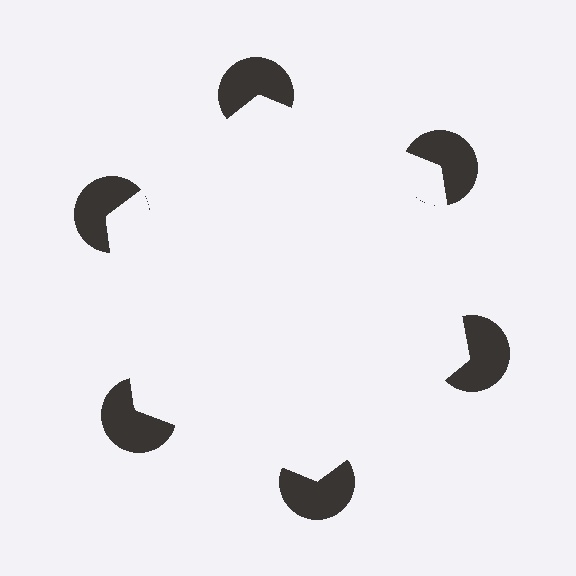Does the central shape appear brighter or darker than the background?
It typically appears slightly brighter than the background, even though no actual brightness change is drawn.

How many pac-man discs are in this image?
There are 6 — one at each vertex of the illusory hexagon.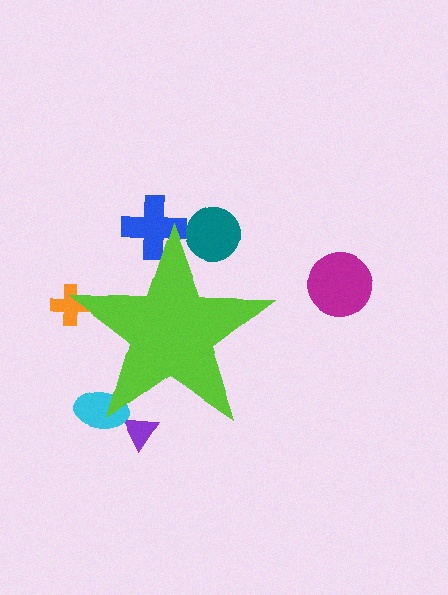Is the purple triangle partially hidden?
Yes, the purple triangle is partially hidden behind the lime star.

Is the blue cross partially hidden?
Yes, the blue cross is partially hidden behind the lime star.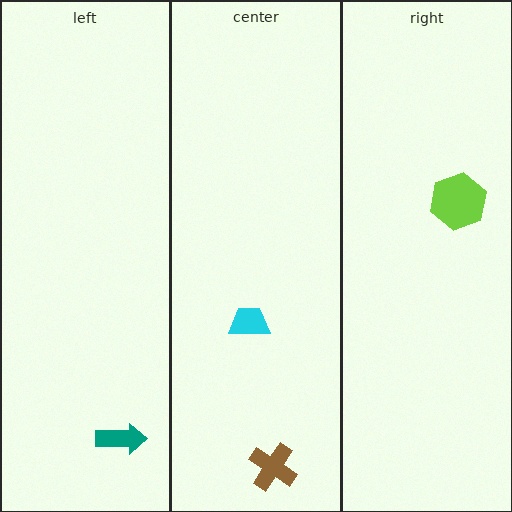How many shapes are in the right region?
1.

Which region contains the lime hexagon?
The right region.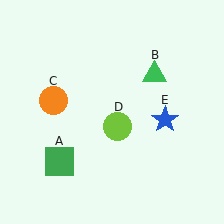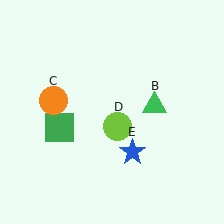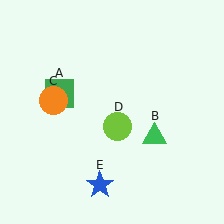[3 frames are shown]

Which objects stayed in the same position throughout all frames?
Orange circle (object C) and lime circle (object D) remained stationary.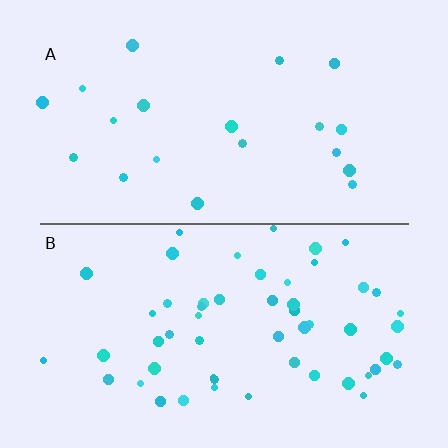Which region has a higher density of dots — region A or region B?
B (the bottom).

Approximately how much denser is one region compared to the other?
Approximately 2.7× — region B over region A.